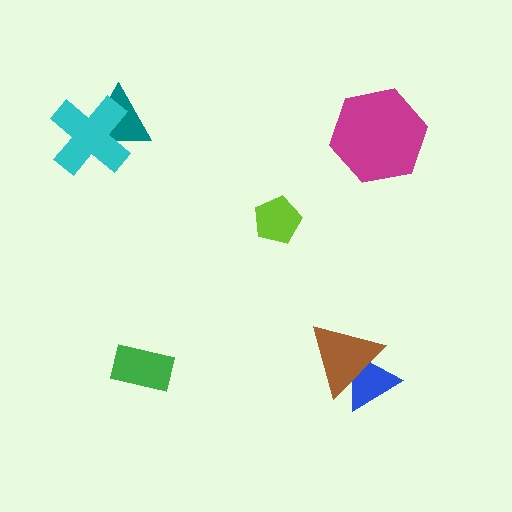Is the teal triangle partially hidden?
Yes, it is partially covered by another shape.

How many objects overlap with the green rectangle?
0 objects overlap with the green rectangle.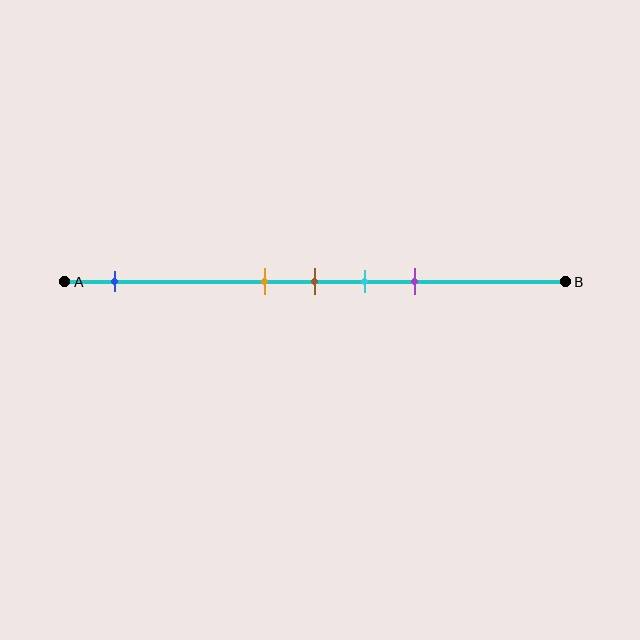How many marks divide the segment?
There are 5 marks dividing the segment.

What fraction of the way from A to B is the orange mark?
The orange mark is approximately 40% (0.4) of the way from A to B.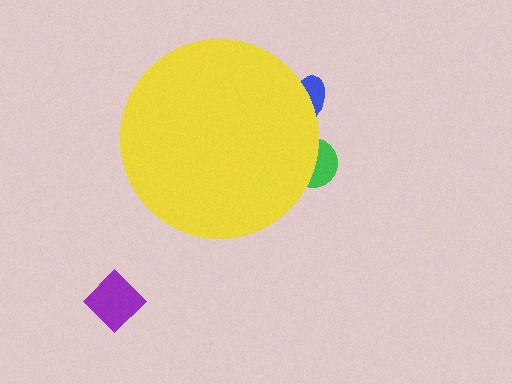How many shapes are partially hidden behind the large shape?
2 shapes are partially hidden.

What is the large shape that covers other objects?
A yellow circle.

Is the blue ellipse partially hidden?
Yes, the blue ellipse is partially hidden behind the yellow circle.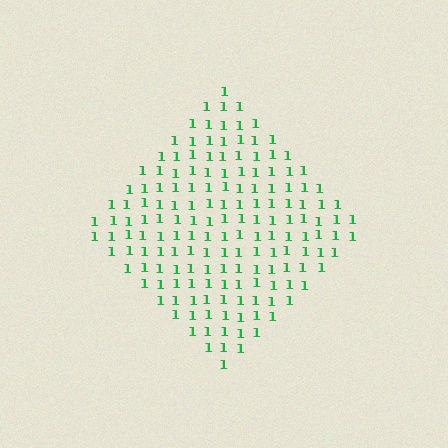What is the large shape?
The large shape is a diamond.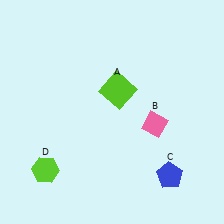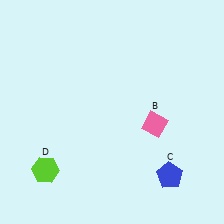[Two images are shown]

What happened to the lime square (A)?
The lime square (A) was removed in Image 2. It was in the top-right area of Image 1.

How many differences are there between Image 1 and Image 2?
There is 1 difference between the two images.